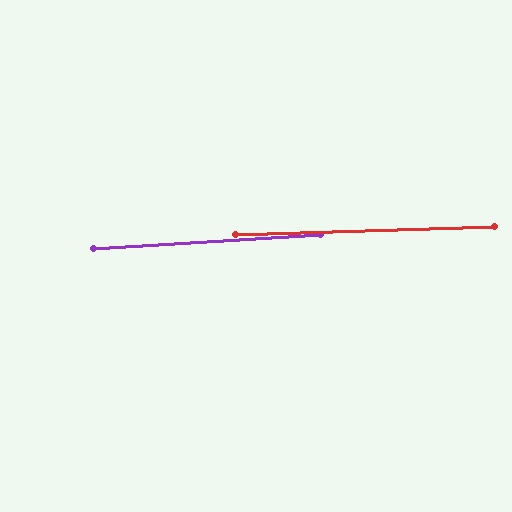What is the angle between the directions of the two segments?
Approximately 2 degrees.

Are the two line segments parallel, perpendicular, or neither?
Parallel — their directions differ by only 1.8°.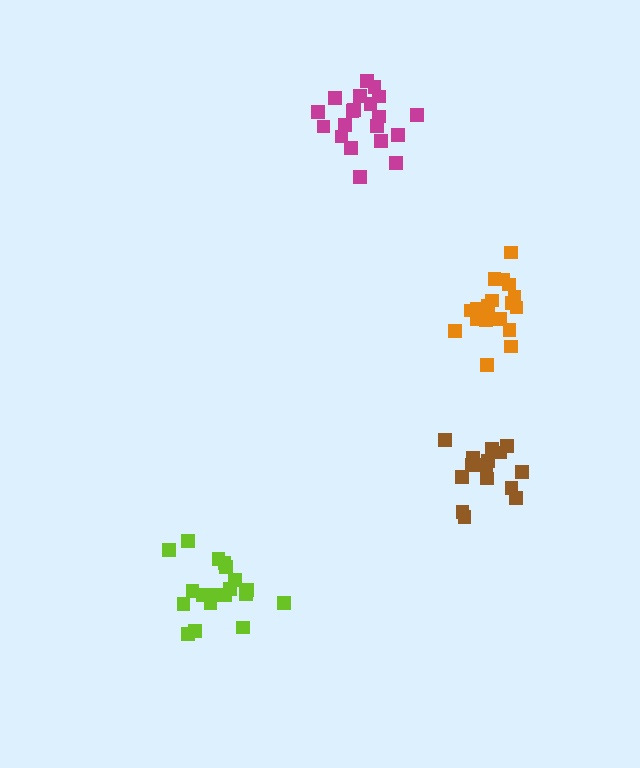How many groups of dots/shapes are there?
There are 4 groups.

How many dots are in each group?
Group 1: 19 dots, Group 2: 15 dots, Group 3: 19 dots, Group 4: 20 dots (73 total).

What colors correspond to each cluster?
The clusters are colored: lime, brown, orange, magenta.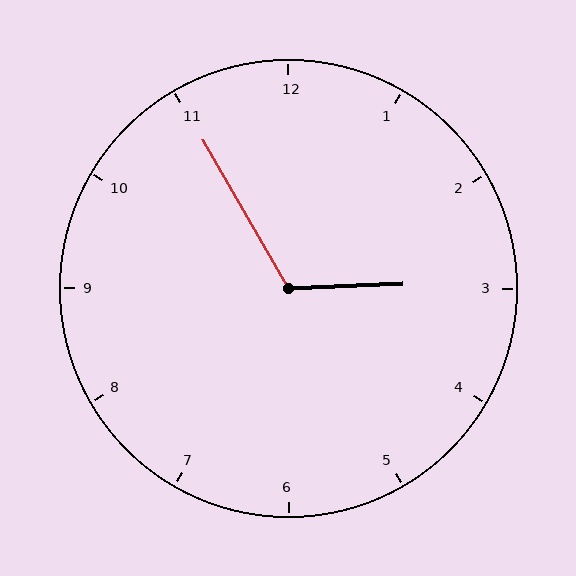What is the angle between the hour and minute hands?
Approximately 118 degrees.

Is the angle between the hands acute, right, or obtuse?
It is obtuse.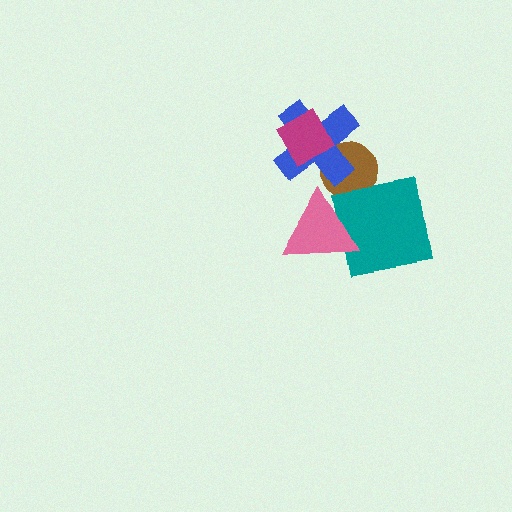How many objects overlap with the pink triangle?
1 object overlaps with the pink triangle.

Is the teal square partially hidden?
Yes, it is partially covered by another shape.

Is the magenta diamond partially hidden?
No, no other shape covers it.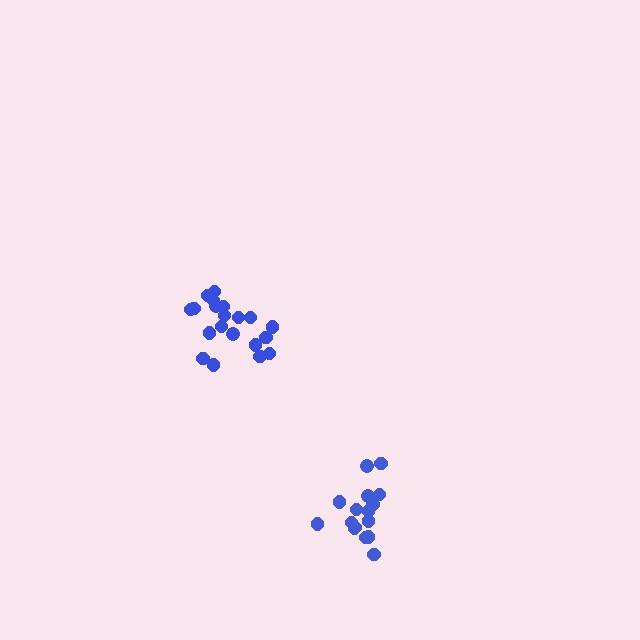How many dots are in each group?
Group 1: 16 dots, Group 2: 20 dots (36 total).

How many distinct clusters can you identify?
There are 2 distinct clusters.